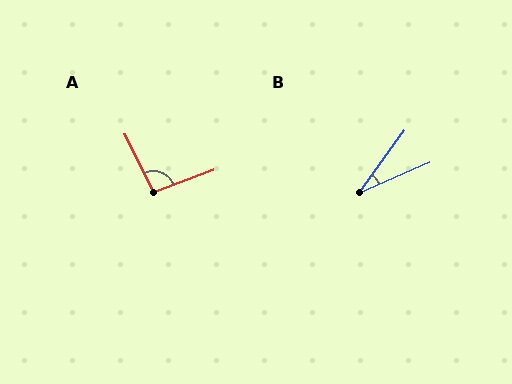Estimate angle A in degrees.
Approximately 95 degrees.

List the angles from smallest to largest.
B (30°), A (95°).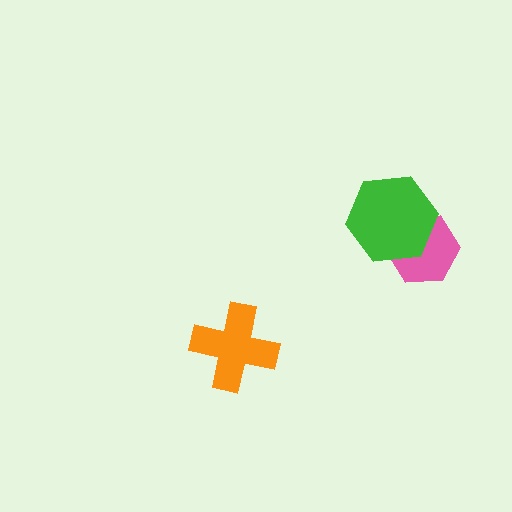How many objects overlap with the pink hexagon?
1 object overlaps with the pink hexagon.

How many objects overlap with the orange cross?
0 objects overlap with the orange cross.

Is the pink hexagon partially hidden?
Yes, it is partially covered by another shape.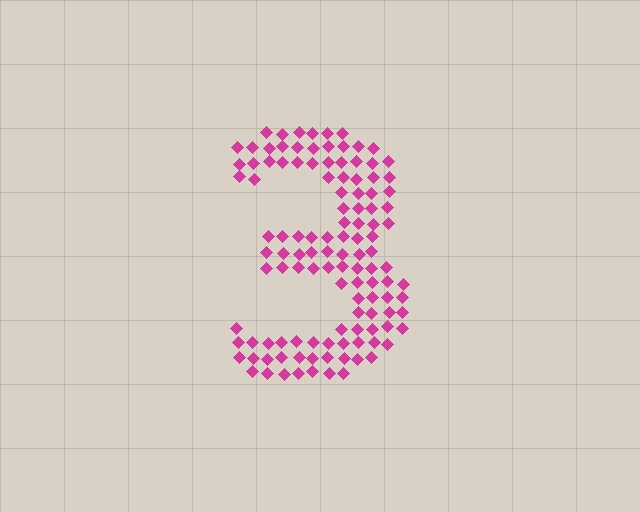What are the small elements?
The small elements are diamonds.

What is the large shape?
The large shape is the digit 3.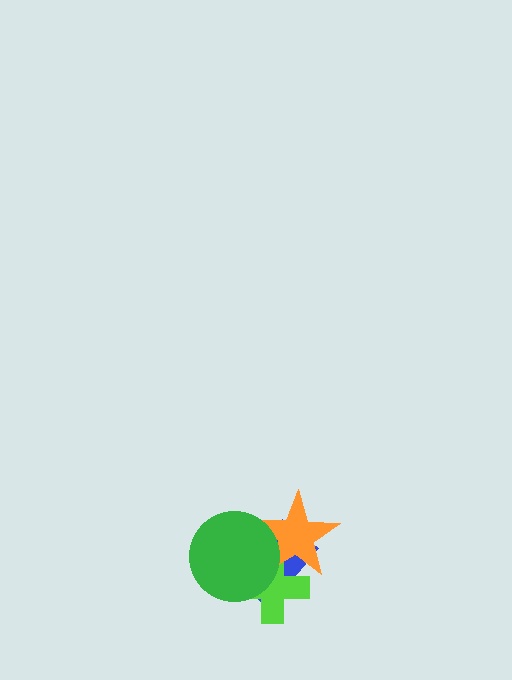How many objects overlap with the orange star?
3 objects overlap with the orange star.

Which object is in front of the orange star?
The green circle is in front of the orange star.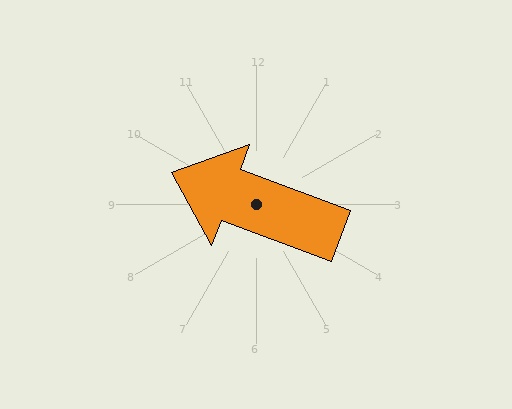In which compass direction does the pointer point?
West.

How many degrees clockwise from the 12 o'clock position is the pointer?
Approximately 290 degrees.